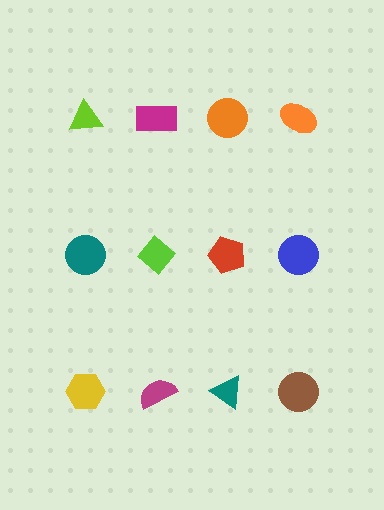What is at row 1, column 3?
An orange circle.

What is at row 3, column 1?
A yellow hexagon.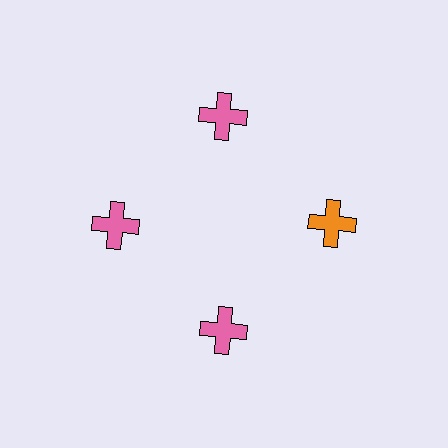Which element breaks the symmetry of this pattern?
The orange cross at roughly the 3 o'clock position breaks the symmetry. All other shapes are pink crosses.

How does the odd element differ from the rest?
It has a different color: orange instead of pink.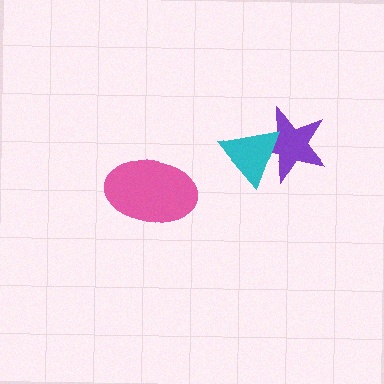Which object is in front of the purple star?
The cyan triangle is in front of the purple star.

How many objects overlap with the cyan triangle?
1 object overlaps with the cyan triangle.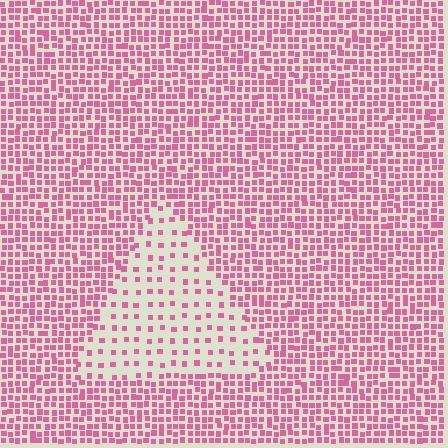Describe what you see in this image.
The image contains small pink elements arranged at two different densities. A triangle-shaped region is visible where the elements are less densely packed than the surrounding area.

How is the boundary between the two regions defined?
The boundary is defined by a change in element density (approximately 2.8x ratio). All elements are the same color, size, and shape.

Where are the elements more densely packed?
The elements are more densely packed outside the triangle boundary.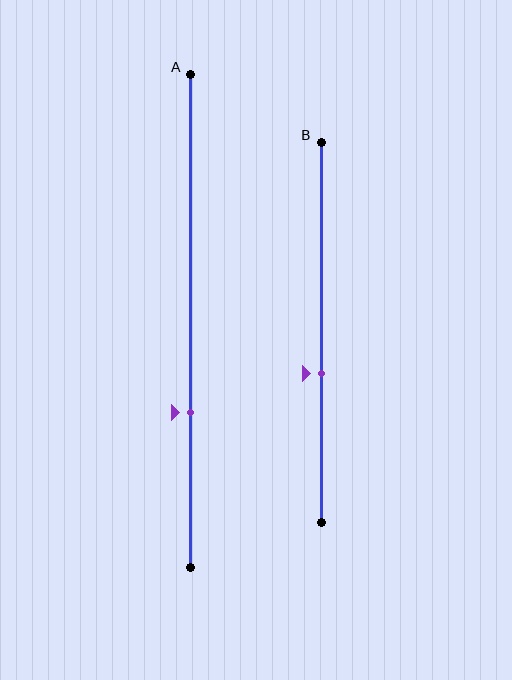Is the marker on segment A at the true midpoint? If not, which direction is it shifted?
No, the marker on segment A is shifted downward by about 19% of the segment length.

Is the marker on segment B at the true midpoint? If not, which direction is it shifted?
No, the marker on segment B is shifted downward by about 11% of the segment length.